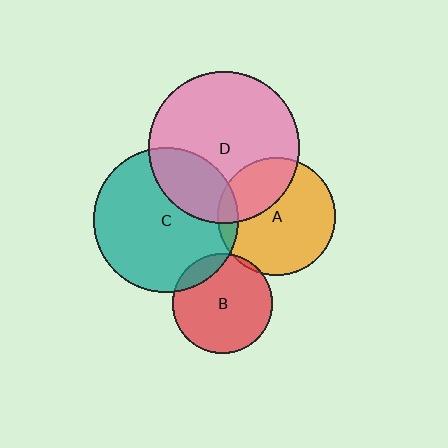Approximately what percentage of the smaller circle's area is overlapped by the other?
Approximately 25%.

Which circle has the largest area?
Circle D (pink).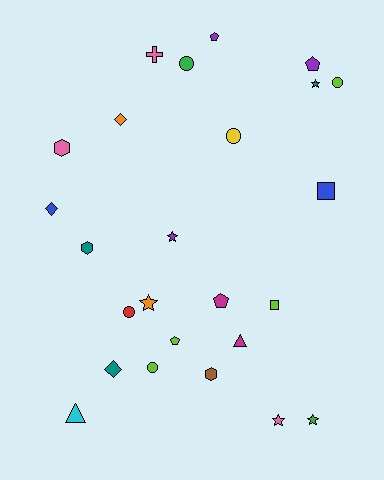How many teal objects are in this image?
There are 3 teal objects.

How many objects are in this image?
There are 25 objects.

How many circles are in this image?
There are 5 circles.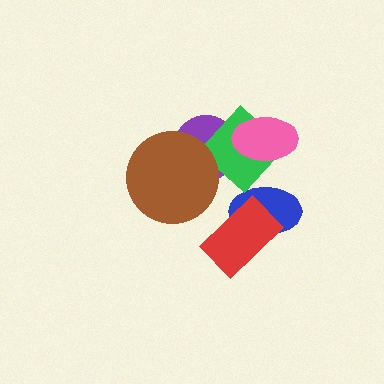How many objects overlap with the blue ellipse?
1 object overlaps with the blue ellipse.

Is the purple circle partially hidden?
Yes, it is partially covered by another shape.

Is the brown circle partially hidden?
No, no other shape covers it.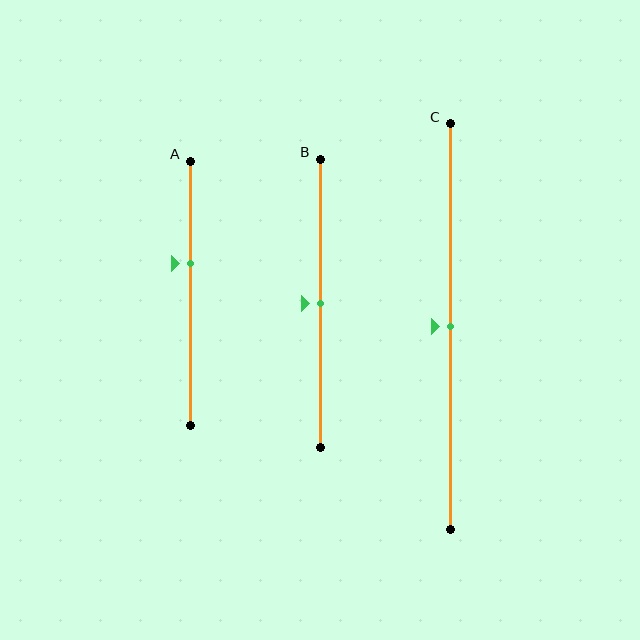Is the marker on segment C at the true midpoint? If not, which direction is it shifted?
Yes, the marker on segment C is at the true midpoint.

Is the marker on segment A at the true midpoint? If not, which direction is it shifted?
No, the marker on segment A is shifted upward by about 11% of the segment length.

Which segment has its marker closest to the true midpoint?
Segment B has its marker closest to the true midpoint.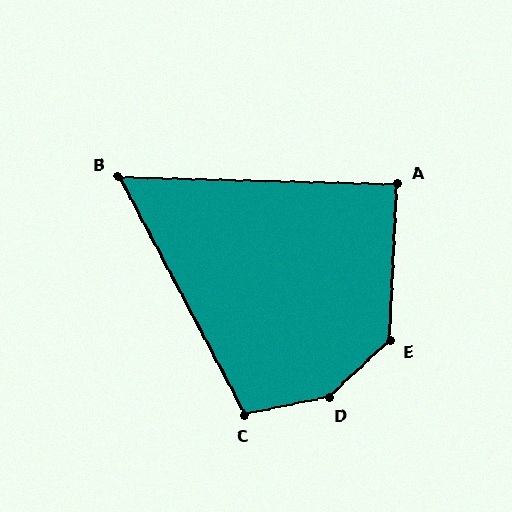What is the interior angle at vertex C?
Approximately 106 degrees (obtuse).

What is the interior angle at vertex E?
Approximately 135 degrees (obtuse).